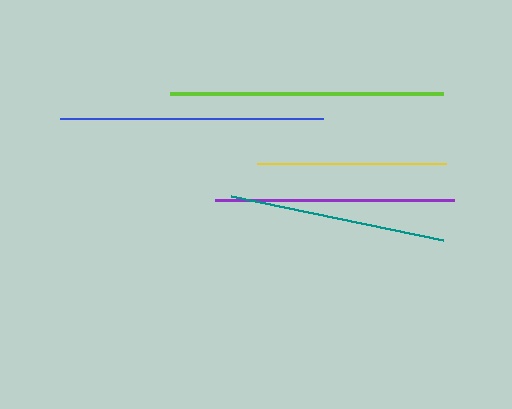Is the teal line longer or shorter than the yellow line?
The teal line is longer than the yellow line.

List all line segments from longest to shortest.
From longest to shortest: lime, blue, purple, teal, yellow.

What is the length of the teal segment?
The teal segment is approximately 217 pixels long.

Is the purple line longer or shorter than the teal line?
The purple line is longer than the teal line.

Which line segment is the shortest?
The yellow line is the shortest at approximately 189 pixels.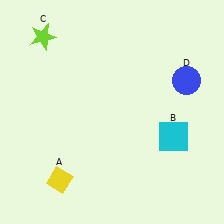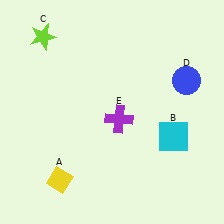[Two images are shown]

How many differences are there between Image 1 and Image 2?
There is 1 difference between the two images.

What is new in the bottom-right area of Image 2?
A purple cross (E) was added in the bottom-right area of Image 2.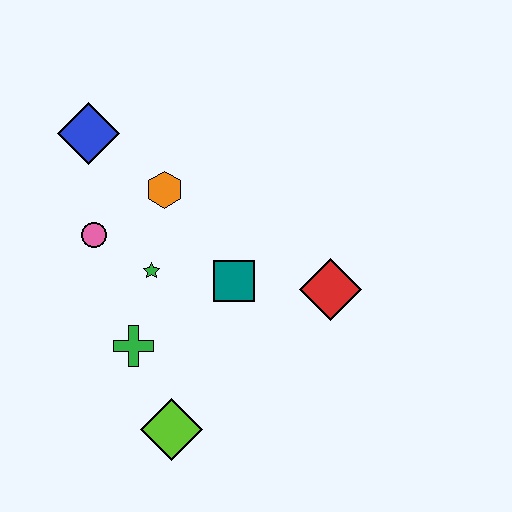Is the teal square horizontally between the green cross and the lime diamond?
No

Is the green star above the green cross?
Yes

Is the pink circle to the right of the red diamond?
No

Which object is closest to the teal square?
The green star is closest to the teal square.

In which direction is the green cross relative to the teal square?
The green cross is to the left of the teal square.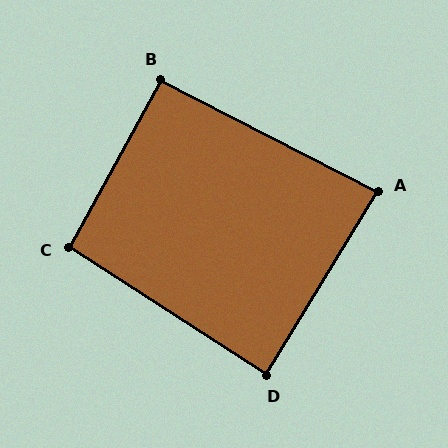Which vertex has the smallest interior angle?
A, at approximately 86 degrees.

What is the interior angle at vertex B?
Approximately 92 degrees (approximately right).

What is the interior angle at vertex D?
Approximately 88 degrees (approximately right).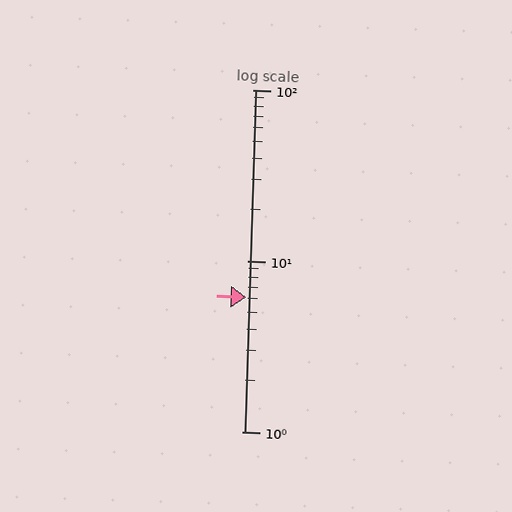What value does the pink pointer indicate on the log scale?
The pointer indicates approximately 6.1.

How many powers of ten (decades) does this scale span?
The scale spans 2 decades, from 1 to 100.